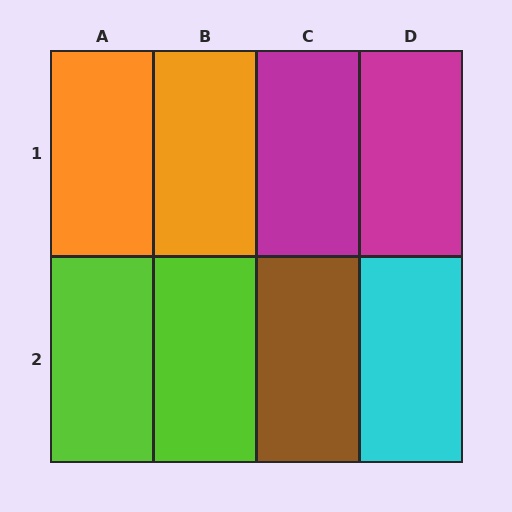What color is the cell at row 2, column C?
Brown.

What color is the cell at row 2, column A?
Lime.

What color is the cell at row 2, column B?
Lime.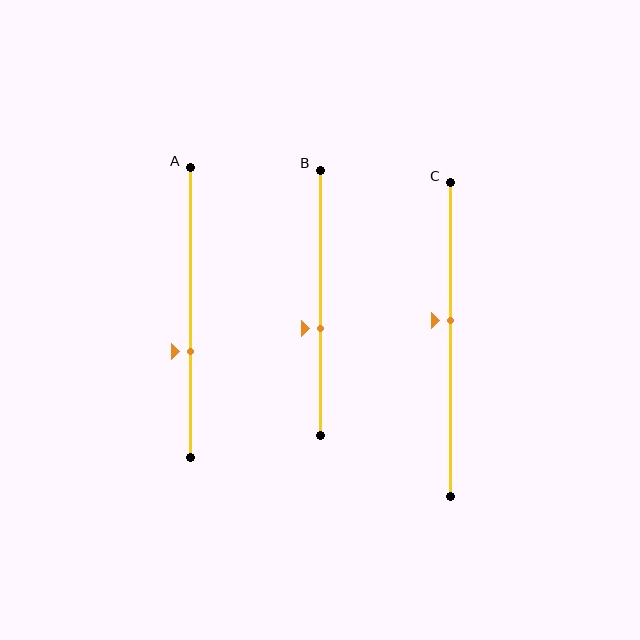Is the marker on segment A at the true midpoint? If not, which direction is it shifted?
No, the marker on segment A is shifted downward by about 13% of the segment length.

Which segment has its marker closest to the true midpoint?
Segment C has its marker closest to the true midpoint.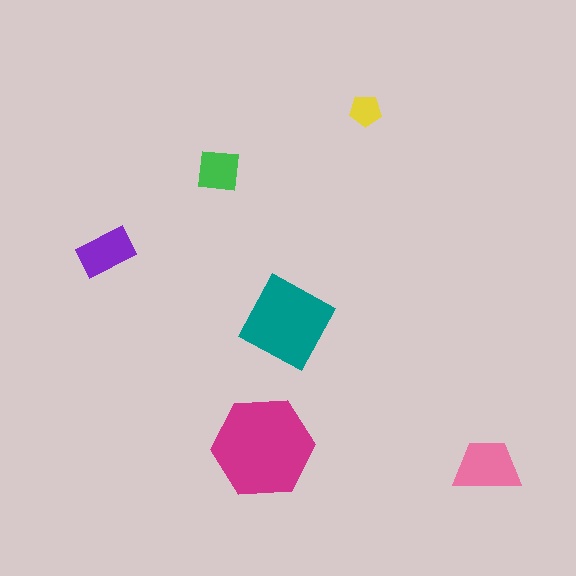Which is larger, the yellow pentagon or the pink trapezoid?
The pink trapezoid.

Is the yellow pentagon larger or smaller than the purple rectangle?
Smaller.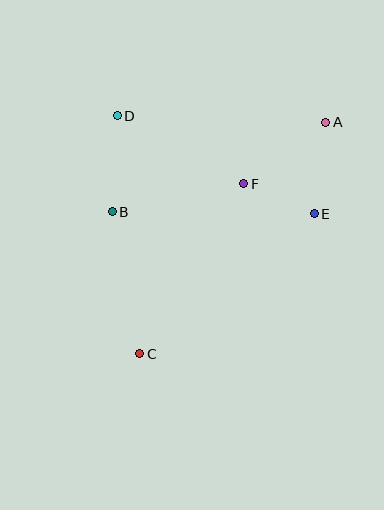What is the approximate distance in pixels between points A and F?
The distance between A and F is approximately 103 pixels.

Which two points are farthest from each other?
Points A and C are farthest from each other.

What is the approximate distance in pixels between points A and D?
The distance between A and D is approximately 209 pixels.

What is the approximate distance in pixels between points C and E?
The distance between C and E is approximately 224 pixels.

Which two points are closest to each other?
Points E and F are closest to each other.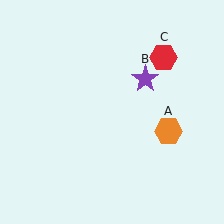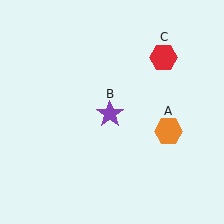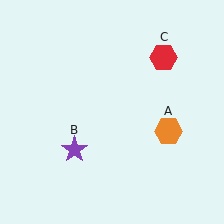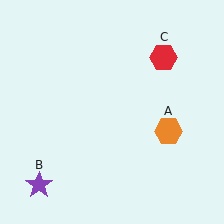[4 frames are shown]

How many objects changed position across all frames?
1 object changed position: purple star (object B).